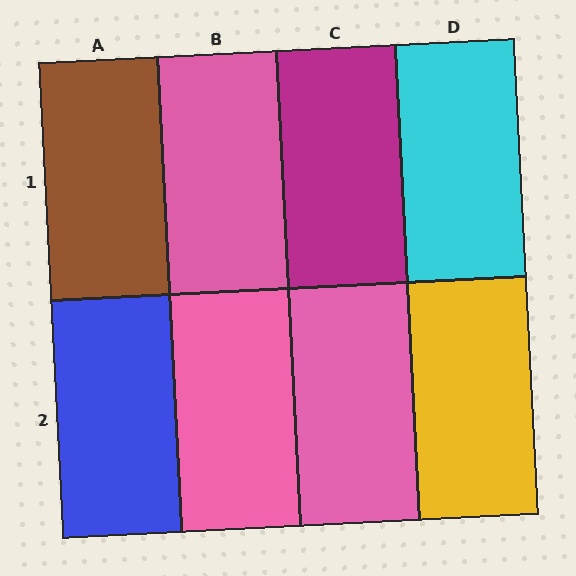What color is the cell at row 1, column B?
Pink.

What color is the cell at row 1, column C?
Magenta.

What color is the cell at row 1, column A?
Brown.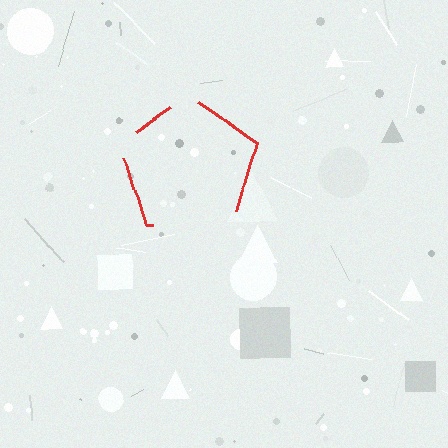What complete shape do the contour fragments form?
The contour fragments form a pentagon.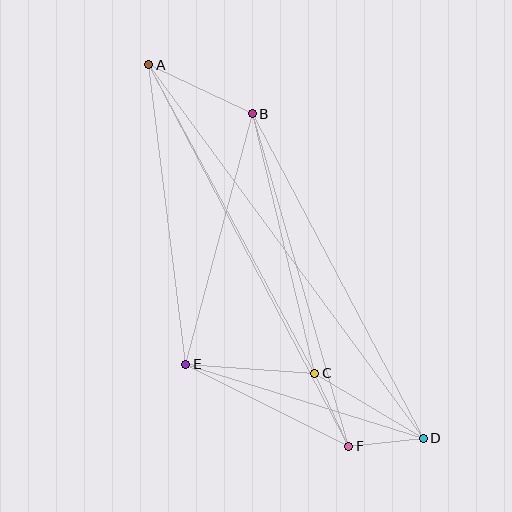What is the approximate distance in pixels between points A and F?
The distance between A and F is approximately 431 pixels.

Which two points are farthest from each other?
Points A and D are farthest from each other.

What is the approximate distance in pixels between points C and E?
The distance between C and E is approximately 130 pixels.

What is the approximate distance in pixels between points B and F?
The distance between B and F is approximately 346 pixels.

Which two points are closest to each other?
Points D and F are closest to each other.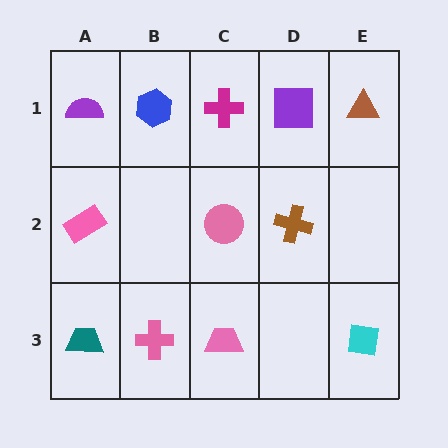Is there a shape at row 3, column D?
No, that cell is empty.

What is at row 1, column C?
A magenta cross.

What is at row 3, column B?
A pink cross.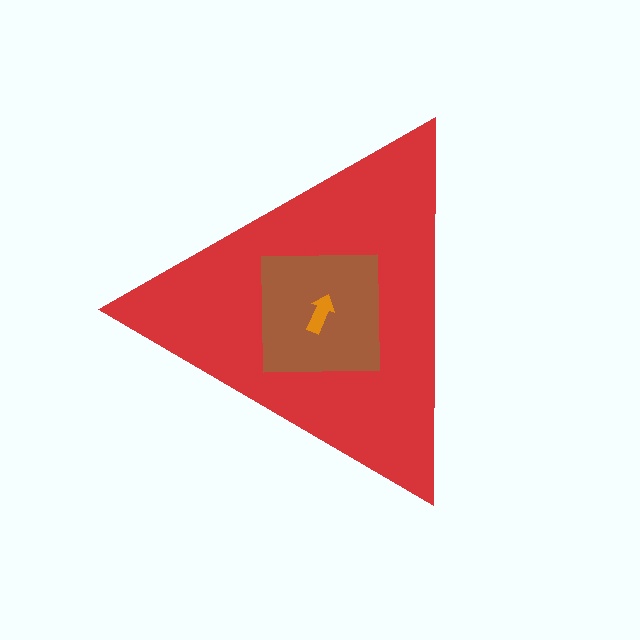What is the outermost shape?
The red triangle.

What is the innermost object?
The orange arrow.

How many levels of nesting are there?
3.